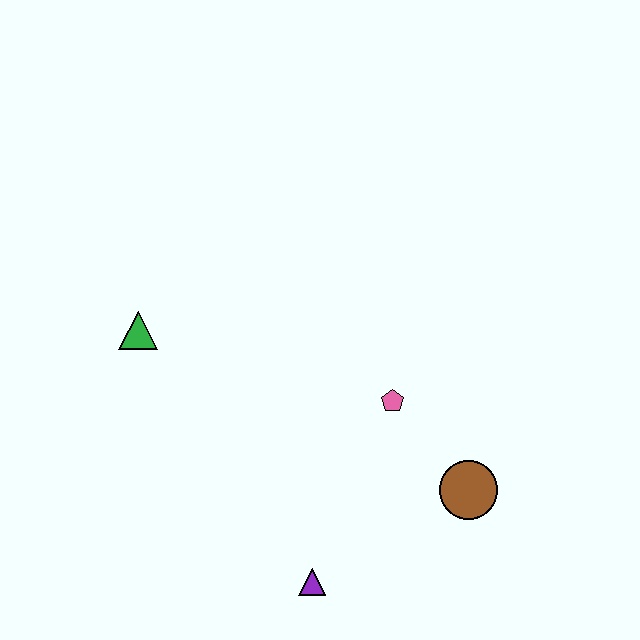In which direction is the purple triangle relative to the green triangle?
The purple triangle is below the green triangle.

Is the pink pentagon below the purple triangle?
No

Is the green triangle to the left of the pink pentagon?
Yes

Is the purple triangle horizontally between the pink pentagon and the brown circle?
No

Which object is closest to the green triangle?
The pink pentagon is closest to the green triangle.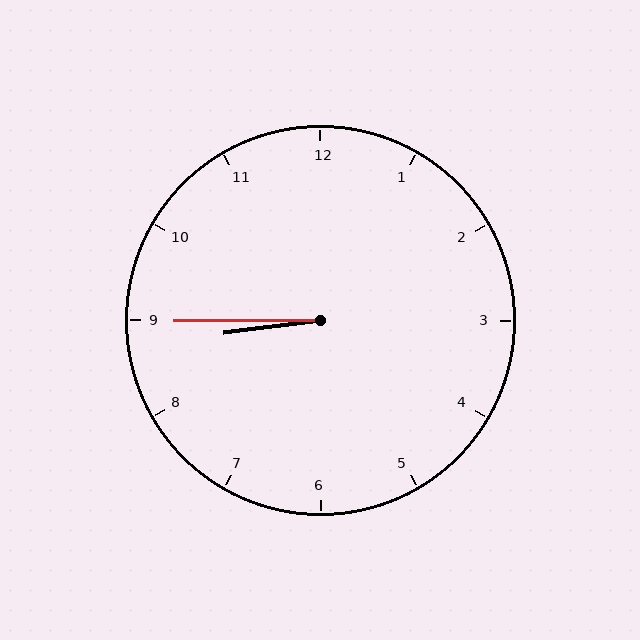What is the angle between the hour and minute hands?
Approximately 8 degrees.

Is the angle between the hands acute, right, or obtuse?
It is acute.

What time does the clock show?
8:45.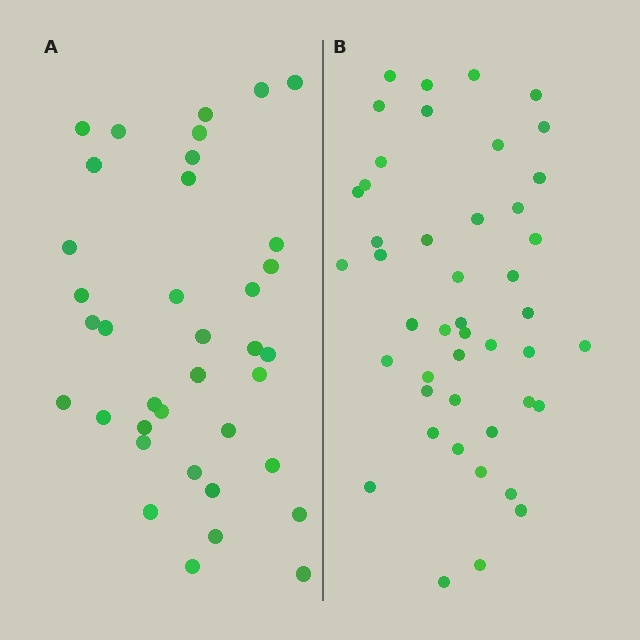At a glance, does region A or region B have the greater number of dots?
Region B (the right region) has more dots.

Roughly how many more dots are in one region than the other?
Region B has roughly 8 or so more dots than region A.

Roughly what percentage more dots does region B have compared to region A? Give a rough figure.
About 20% more.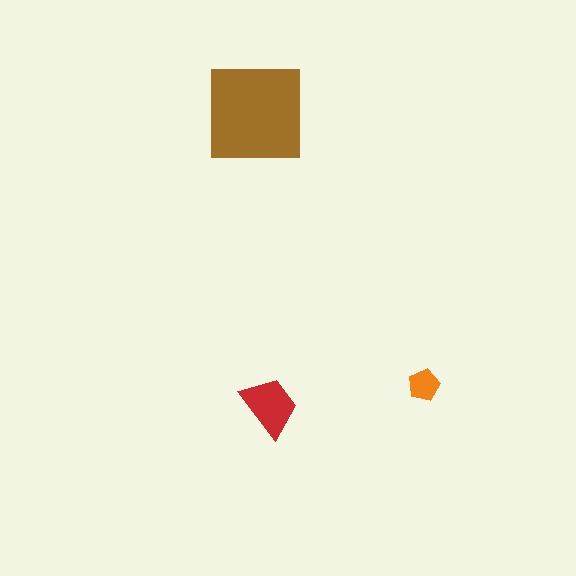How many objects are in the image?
There are 3 objects in the image.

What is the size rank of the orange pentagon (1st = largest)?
3rd.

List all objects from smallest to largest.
The orange pentagon, the red trapezoid, the brown square.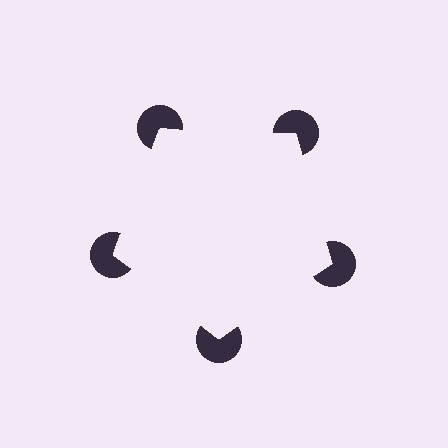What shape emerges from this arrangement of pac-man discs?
An illusory pentagon — its edges are inferred from the aligned wedge cuts in the pac-man discs, not physically drawn.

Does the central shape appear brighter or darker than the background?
It typically appears slightly brighter than the background, even though no actual brightness change is drawn.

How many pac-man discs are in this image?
There are 5 — one at each vertex of the illusory pentagon.